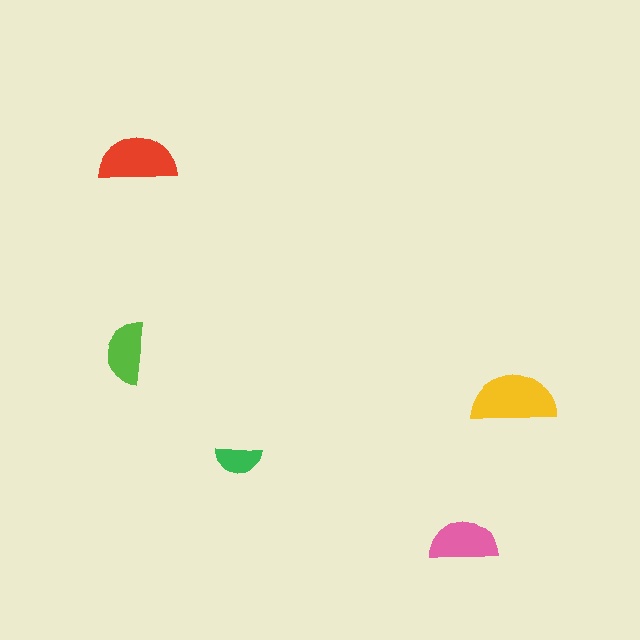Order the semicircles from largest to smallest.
the yellow one, the red one, the pink one, the lime one, the green one.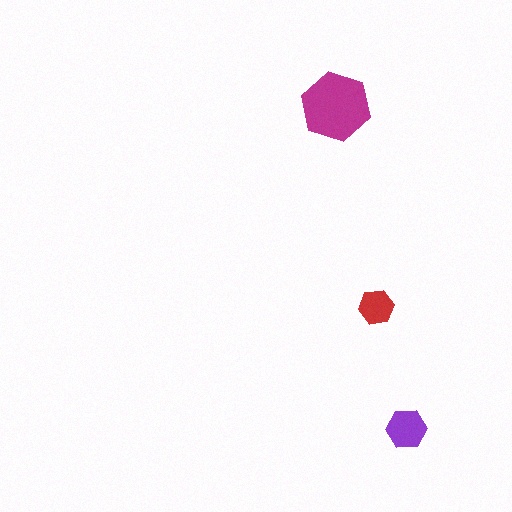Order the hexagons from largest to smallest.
the magenta one, the purple one, the red one.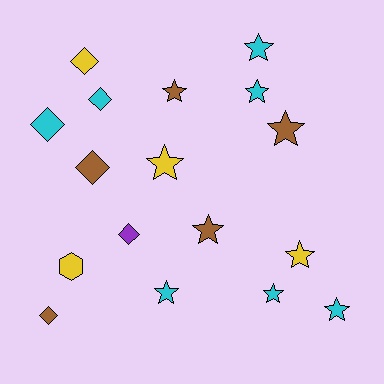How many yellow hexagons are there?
There is 1 yellow hexagon.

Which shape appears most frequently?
Star, with 10 objects.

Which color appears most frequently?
Cyan, with 7 objects.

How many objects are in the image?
There are 17 objects.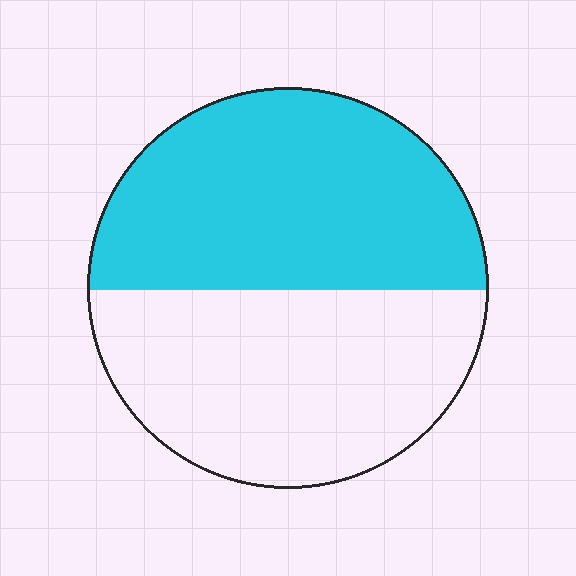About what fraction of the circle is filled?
About one half (1/2).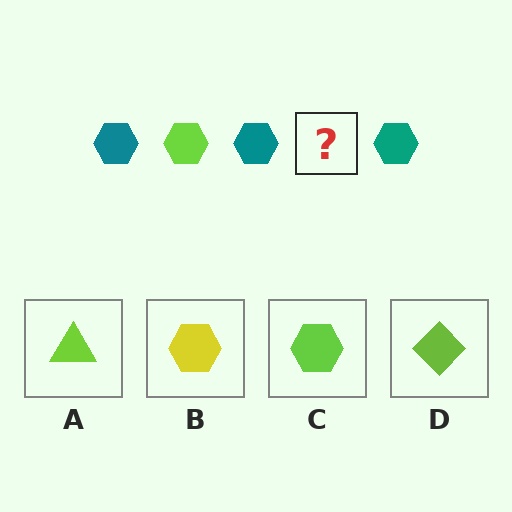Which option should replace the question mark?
Option C.